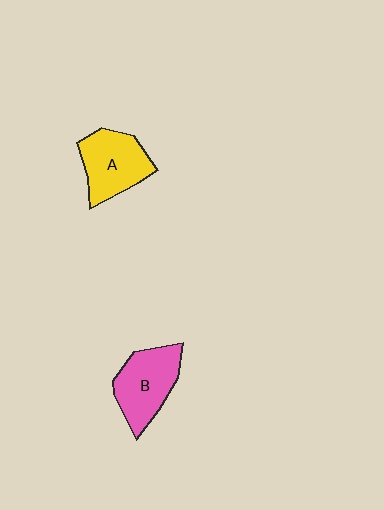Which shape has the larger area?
Shape B (pink).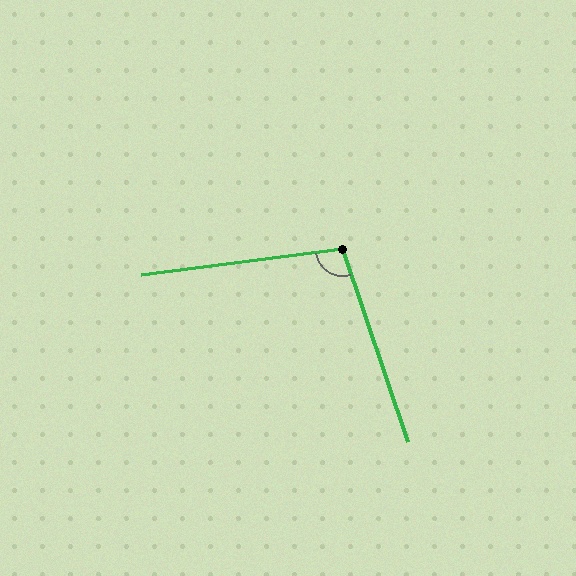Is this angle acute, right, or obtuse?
It is obtuse.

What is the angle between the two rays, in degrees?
Approximately 101 degrees.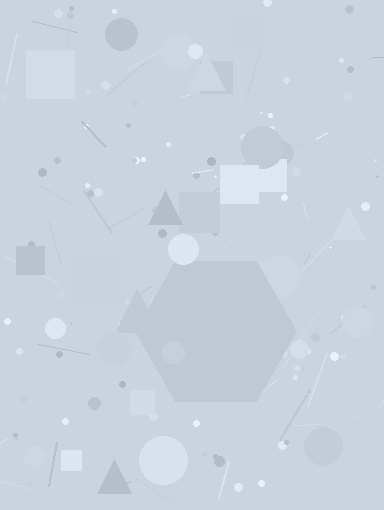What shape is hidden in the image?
A hexagon is hidden in the image.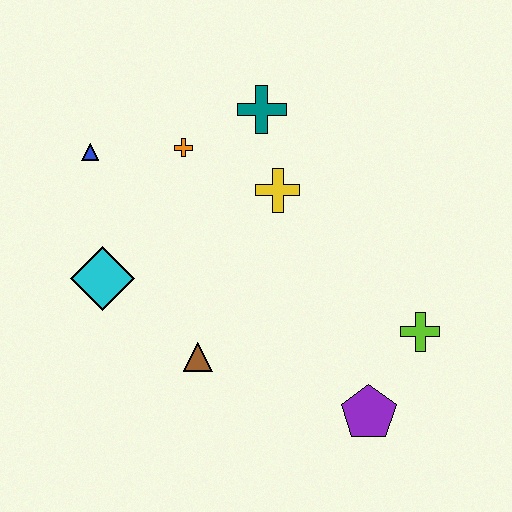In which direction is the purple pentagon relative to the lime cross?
The purple pentagon is below the lime cross.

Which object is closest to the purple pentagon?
The lime cross is closest to the purple pentagon.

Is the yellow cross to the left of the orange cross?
No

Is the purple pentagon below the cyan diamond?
Yes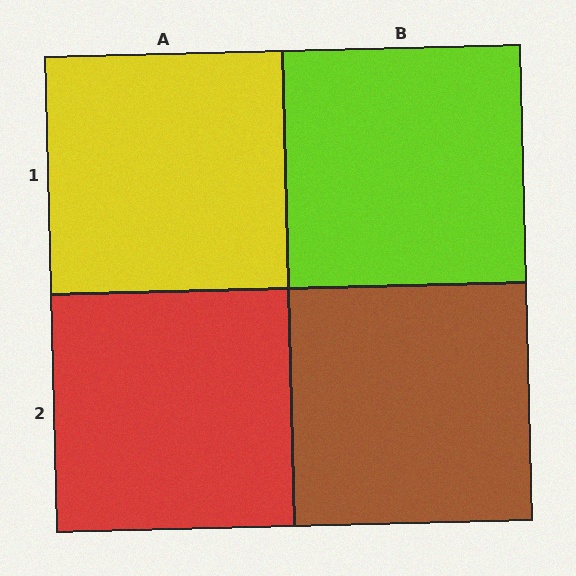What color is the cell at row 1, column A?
Yellow.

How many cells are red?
1 cell is red.